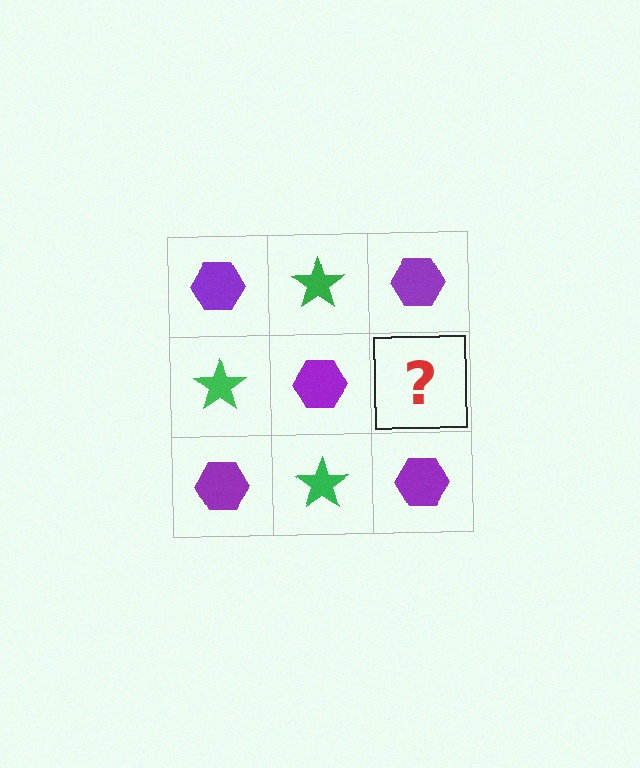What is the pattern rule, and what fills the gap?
The rule is that it alternates purple hexagon and green star in a checkerboard pattern. The gap should be filled with a green star.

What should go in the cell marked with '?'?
The missing cell should contain a green star.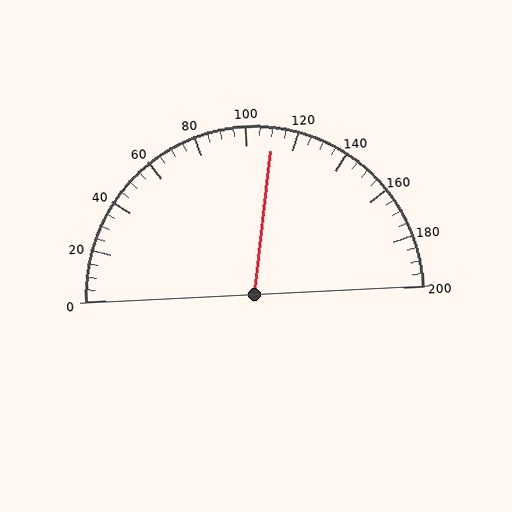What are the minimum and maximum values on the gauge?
The gauge ranges from 0 to 200.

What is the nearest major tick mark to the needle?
The nearest major tick mark is 120.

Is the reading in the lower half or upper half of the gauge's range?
The reading is in the upper half of the range (0 to 200).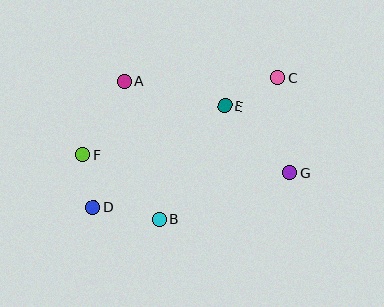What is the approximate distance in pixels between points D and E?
The distance between D and E is approximately 167 pixels.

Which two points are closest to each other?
Points D and F are closest to each other.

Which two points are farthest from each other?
Points C and D are farthest from each other.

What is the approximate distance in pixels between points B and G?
The distance between B and G is approximately 138 pixels.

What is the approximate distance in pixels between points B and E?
The distance between B and E is approximately 130 pixels.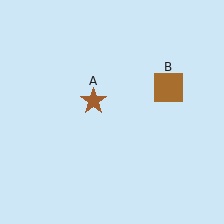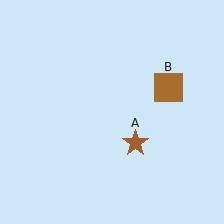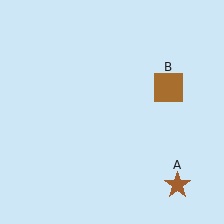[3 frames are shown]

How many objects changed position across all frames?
1 object changed position: brown star (object A).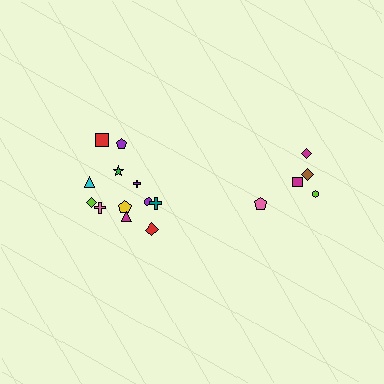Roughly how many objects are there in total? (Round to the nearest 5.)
Roughly 15 objects in total.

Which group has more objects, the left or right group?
The left group.